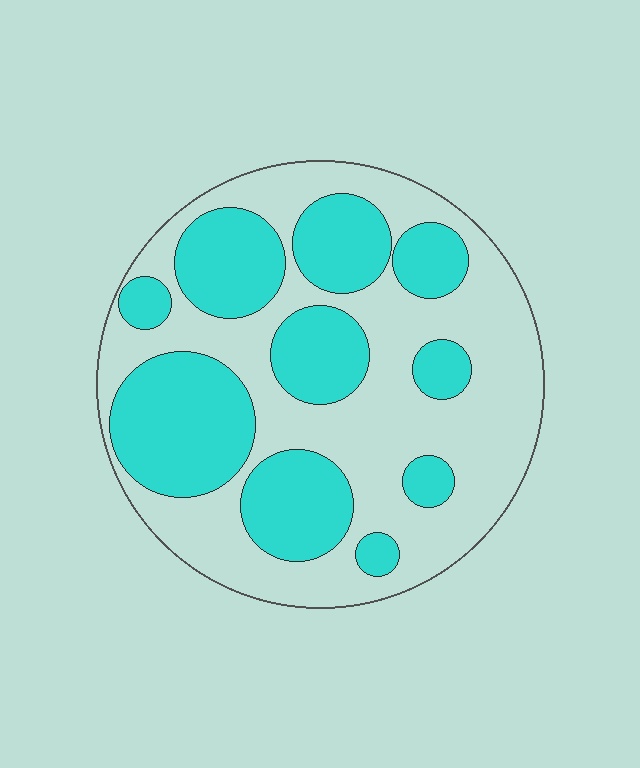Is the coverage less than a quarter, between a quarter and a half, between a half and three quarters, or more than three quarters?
Between a quarter and a half.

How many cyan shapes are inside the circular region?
10.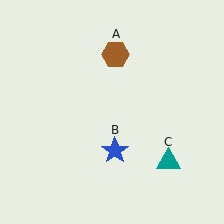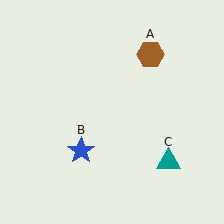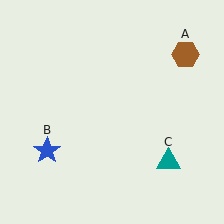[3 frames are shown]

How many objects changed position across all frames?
2 objects changed position: brown hexagon (object A), blue star (object B).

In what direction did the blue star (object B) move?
The blue star (object B) moved left.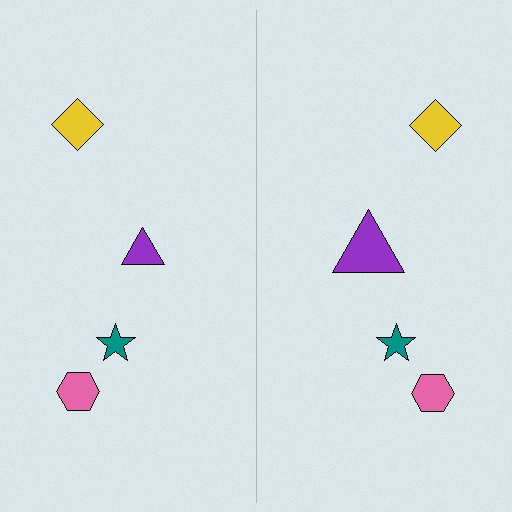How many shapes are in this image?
There are 8 shapes in this image.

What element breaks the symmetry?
The purple triangle on the right side has a different size than its mirror counterpart.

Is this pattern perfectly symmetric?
No, the pattern is not perfectly symmetric. The purple triangle on the right side has a different size than its mirror counterpart.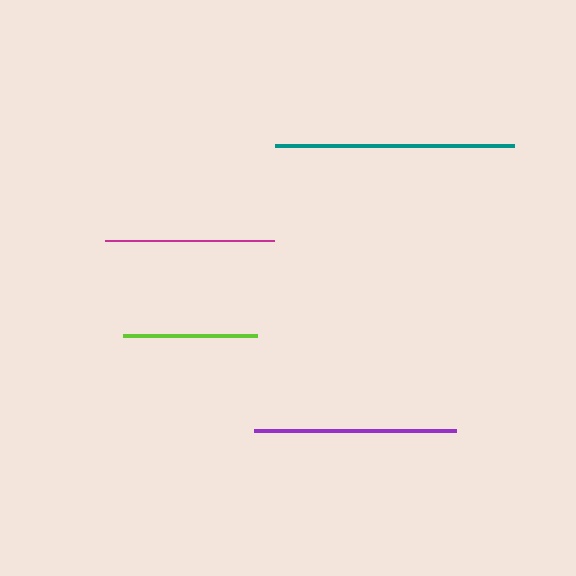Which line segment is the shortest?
The lime line is the shortest at approximately 133 pixels.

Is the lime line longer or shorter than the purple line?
The purple line is longer than the lime line.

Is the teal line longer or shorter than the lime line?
The teal line is longer than the lime line.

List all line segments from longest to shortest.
From longest to shortest: teal, purple, magenta, lime.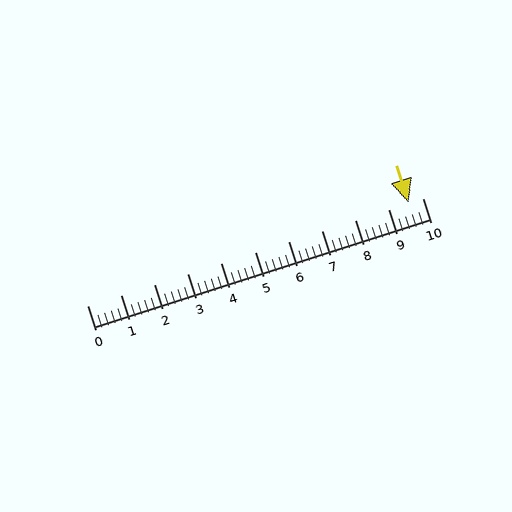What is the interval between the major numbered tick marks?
The major tick marks are spaced 1 units apart.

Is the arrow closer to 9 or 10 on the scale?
The arrow is closer to 10.